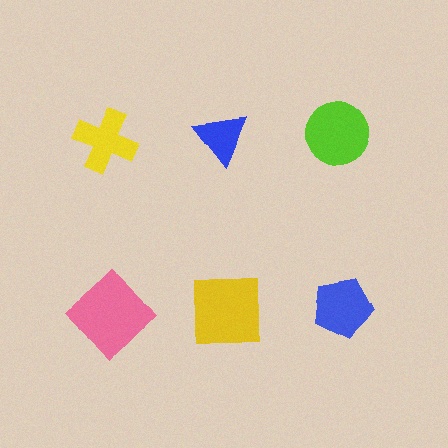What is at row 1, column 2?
A blue triangle.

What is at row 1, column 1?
A yellow cross.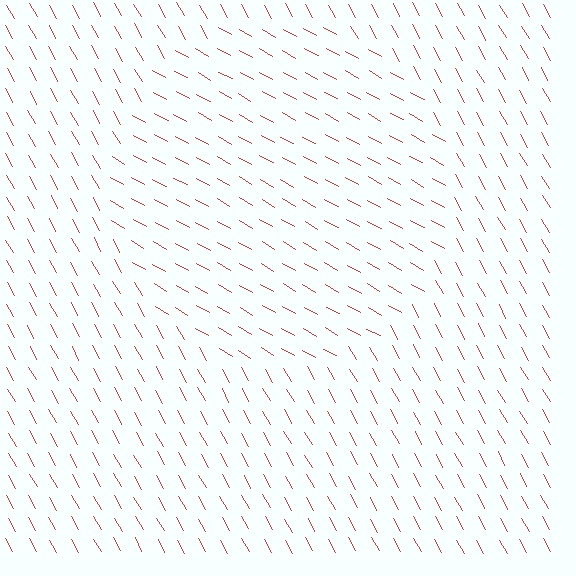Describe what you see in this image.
The image is filled with small red line segments. A circle region in the image has lines oriented differently from the surrounding lines, creating a visible texture boundary.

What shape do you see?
I see a circle.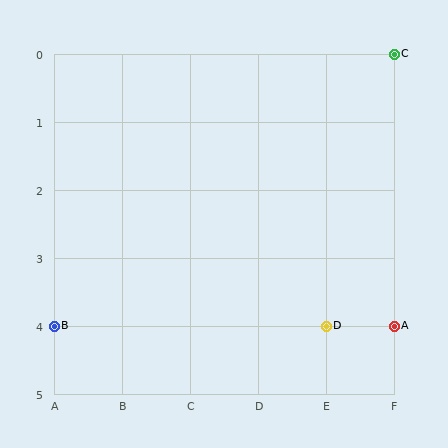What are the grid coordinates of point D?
Point D is at grid coordinates (E, 4).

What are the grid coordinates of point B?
Point B is at grid coordinates (A, 4).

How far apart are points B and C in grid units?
Points B and C are 5 columns and 4 rows apart (about 6.4 grid units diagonally).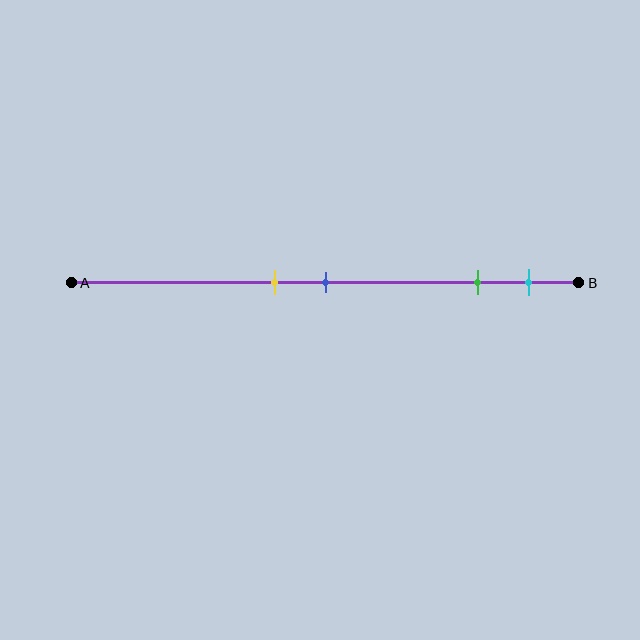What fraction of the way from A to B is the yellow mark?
The yellow mark is approximately 40% (0.4) of the way from A to B.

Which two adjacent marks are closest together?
The yellow and blue marks are the closest adjacent pair.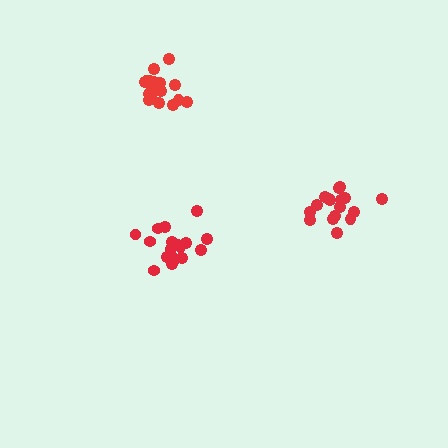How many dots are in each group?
Group 1: 18 dots, Group 2: 17 dots, Group 3: 17 dots (52 total).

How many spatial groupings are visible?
There are 3 spatial groupings.